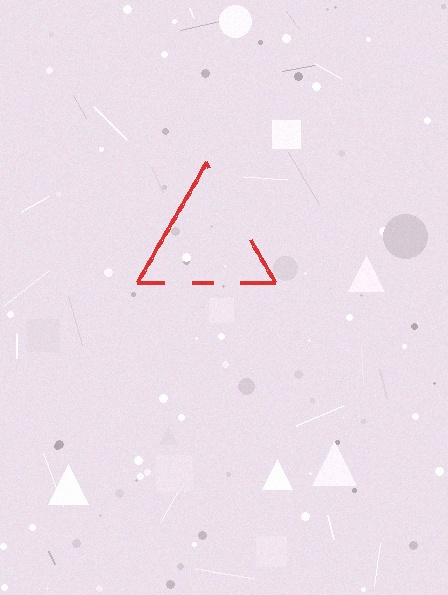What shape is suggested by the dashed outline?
The dashed outline suggests a triangle.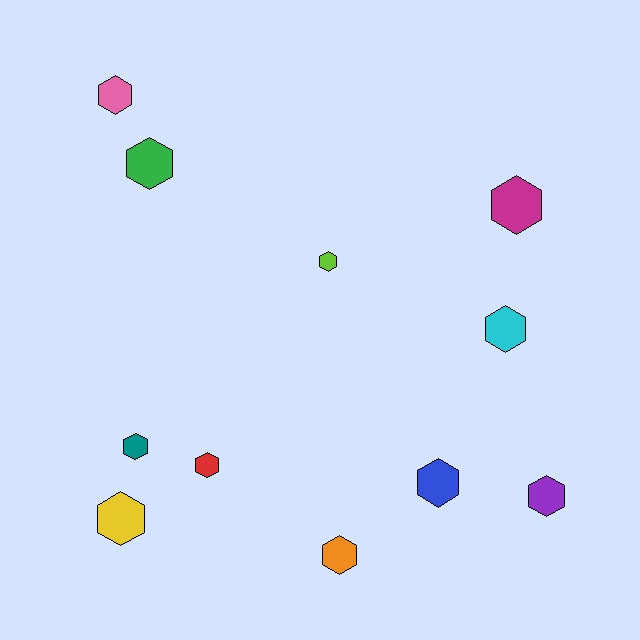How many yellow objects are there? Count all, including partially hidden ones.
There is 1 yellow object.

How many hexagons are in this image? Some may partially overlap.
There are 11 hexagons.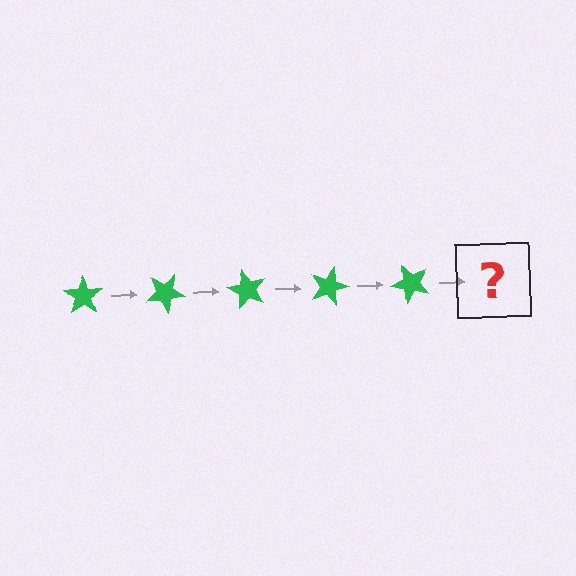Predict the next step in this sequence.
The next step is a green star rotated 150 degrees.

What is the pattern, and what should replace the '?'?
The pattern is that the star rotates 30 degrees each step. The '?' should be a green star rotated 150 degrees.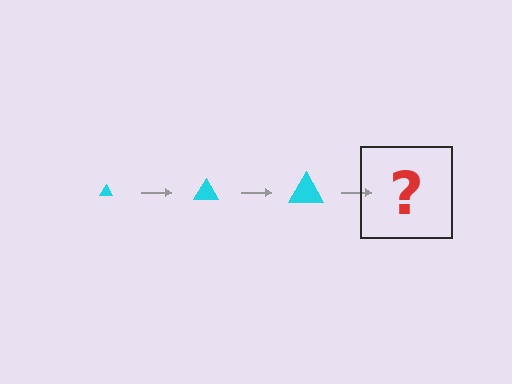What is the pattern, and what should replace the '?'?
The pattern is that the triangle gets progressively larger each step. The '?' should be a cyan triangle, larger than the previous one.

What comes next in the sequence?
The next element should be a cyan triangle, larger than the previous one.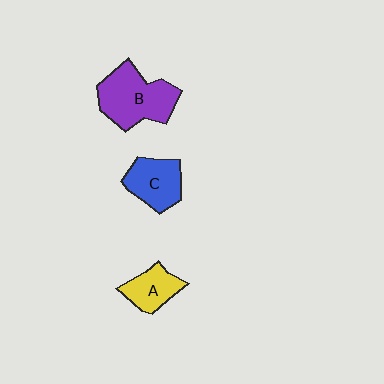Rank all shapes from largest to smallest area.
From largest to smallest: B (purple), C (blue), A (yellow).